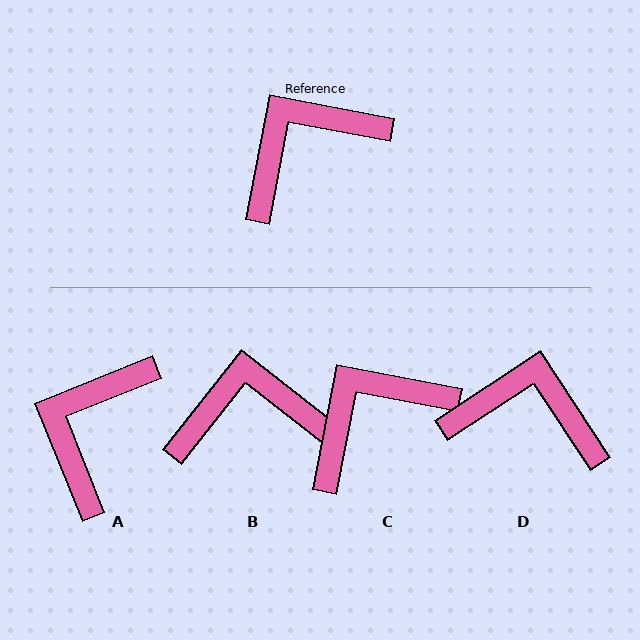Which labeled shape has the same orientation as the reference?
C.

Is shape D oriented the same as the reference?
No, it is off by about 46 degrees.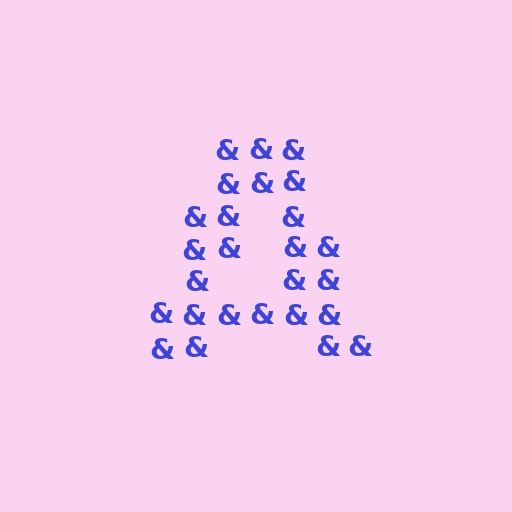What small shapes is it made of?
It is made of small ampersands.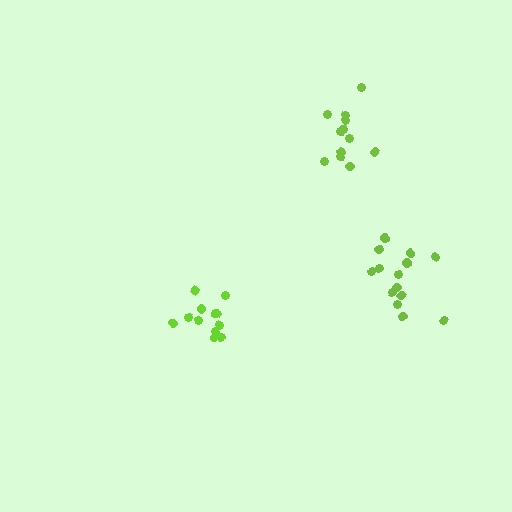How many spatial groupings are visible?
There are 3 spatial groupings.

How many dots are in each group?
Group 1: 12 dots, Group 2: 14 dots, Group 3: 12 dots (38 total).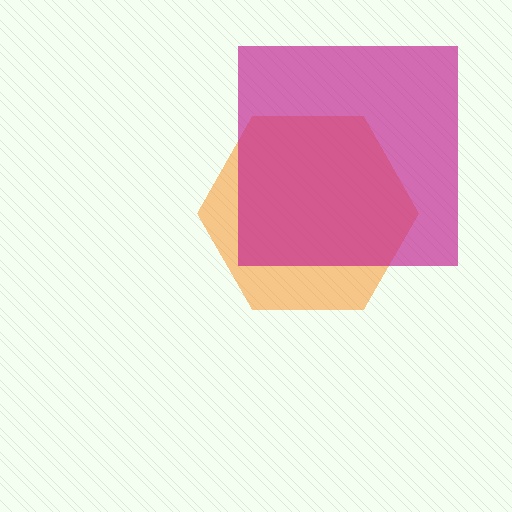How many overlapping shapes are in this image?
There are 2 overlapping shapes in the image.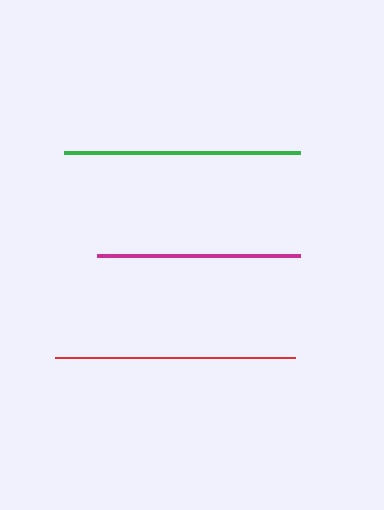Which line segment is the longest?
The red line is the longest at approximately 240 pixels.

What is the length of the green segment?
The green segment is approximately 236 pixels long.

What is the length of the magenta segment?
The magenta segment is approximately 203 pixels long.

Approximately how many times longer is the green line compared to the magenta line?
The green line is approximately 1.2 times the length of the magenta line.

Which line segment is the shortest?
The magenta line is the shortest at approximately 203 pixels.